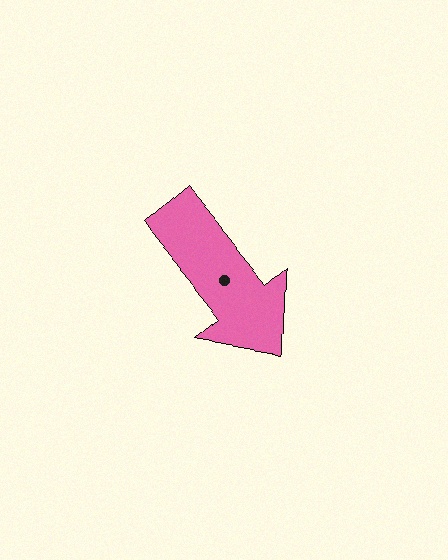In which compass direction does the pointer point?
Southeast.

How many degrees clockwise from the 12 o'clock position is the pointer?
Approximately 141 degrees.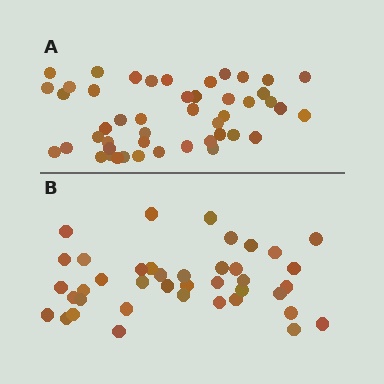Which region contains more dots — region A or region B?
Region A (the top region) has more dots.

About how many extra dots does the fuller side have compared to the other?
Region A has roughly 8 or so more dots than region B.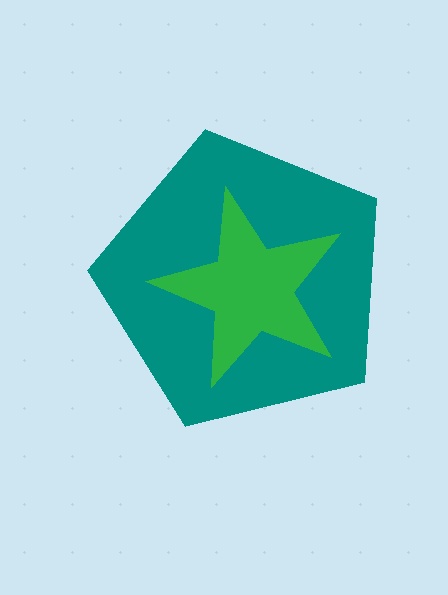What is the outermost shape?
The teal pentagon.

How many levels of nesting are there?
2.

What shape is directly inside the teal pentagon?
The green star.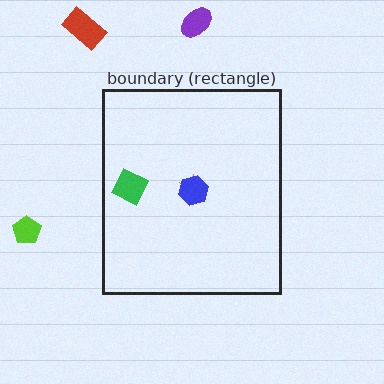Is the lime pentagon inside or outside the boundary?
Outside.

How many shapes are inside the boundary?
3 inside, 3 outside.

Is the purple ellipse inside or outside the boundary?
Outside.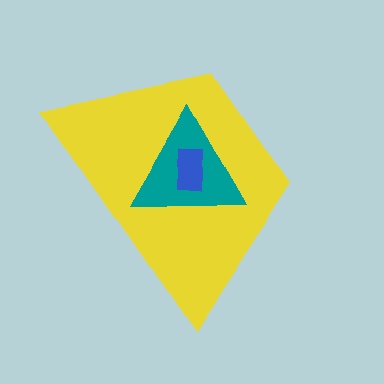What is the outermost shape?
The yellow trapezoid.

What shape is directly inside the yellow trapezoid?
The teal triangle.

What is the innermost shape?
The blue rectangle.